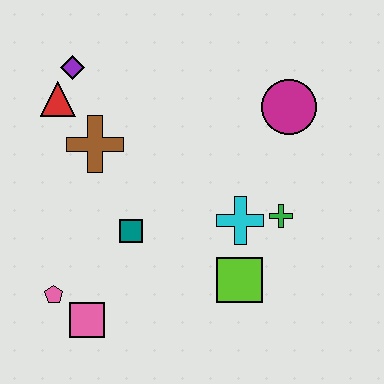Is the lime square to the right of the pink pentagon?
Yes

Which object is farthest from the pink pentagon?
The magenta circle is farthest from the pink pentagon.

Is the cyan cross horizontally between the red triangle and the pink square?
No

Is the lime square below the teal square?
Yes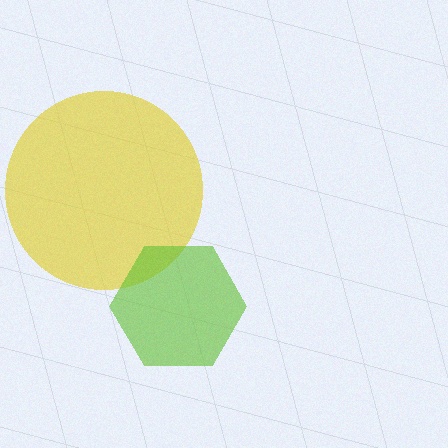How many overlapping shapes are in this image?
There are 2 overlapping shapes in the image.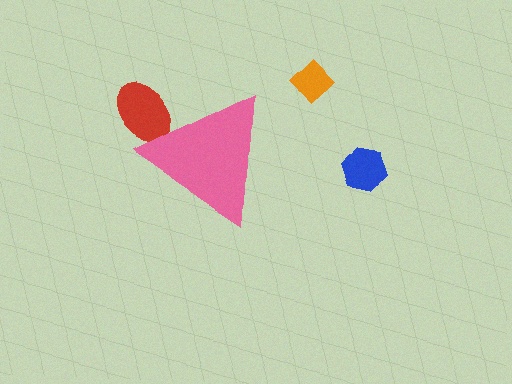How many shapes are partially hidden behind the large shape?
1 shape is partially hidden.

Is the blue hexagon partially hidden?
No, the blue hexagon is fully visible.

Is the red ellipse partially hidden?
Yes, the red ellipse is partially hidden behind the pink triangle.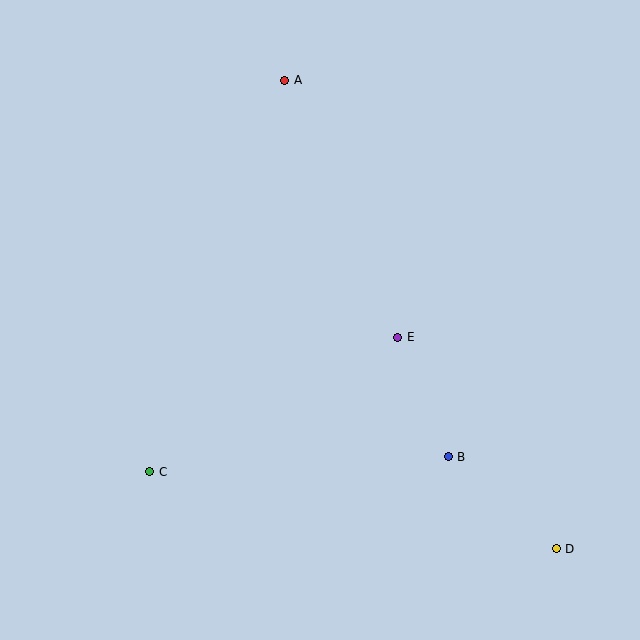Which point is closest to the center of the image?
Point E at (398, 337) is closest to the center.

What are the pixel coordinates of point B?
Point B is at (448, 457).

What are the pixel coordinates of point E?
Point E is at (398, 337).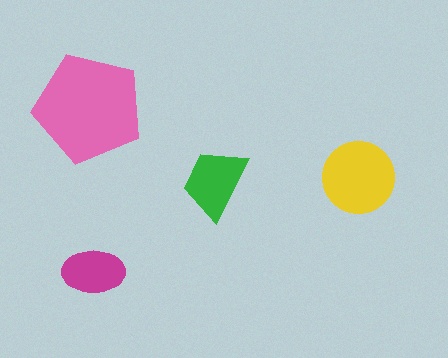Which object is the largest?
The pink pentagon.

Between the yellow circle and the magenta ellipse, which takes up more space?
The yellow circle.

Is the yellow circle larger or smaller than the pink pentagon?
Smaller.